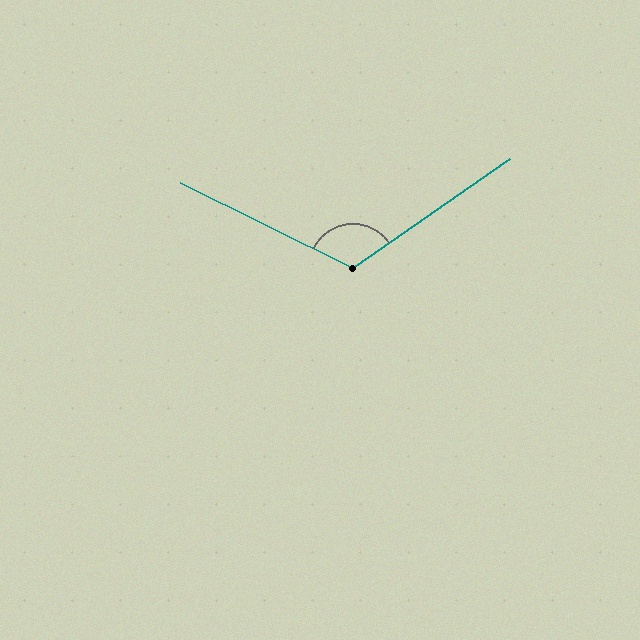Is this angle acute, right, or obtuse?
It is obtuse.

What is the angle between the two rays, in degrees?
Approximately 119 degrees.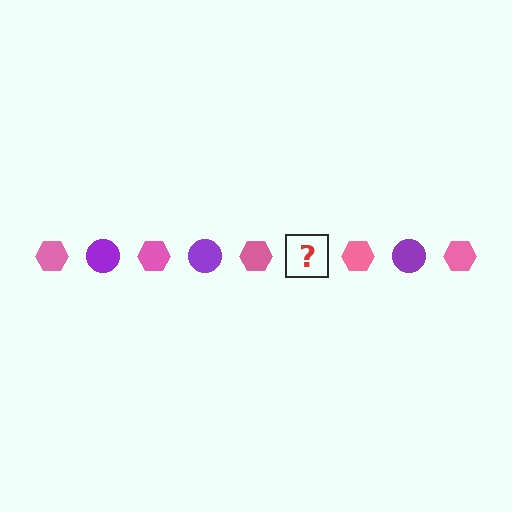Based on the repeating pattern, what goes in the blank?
The blank should be a purple circle.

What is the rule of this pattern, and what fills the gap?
The rule is that the pattern alternates between pink hexagon and purple circle. The gap should be filled with a purple circle.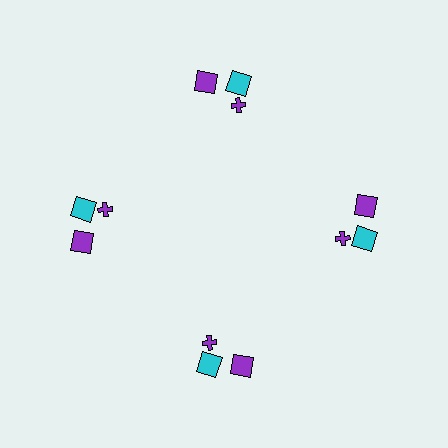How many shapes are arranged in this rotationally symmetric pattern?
There are 12 shapes, arranged in 4 groups of 3.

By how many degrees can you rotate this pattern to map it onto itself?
The pattern maps onto itself every 90 degrees of rotation.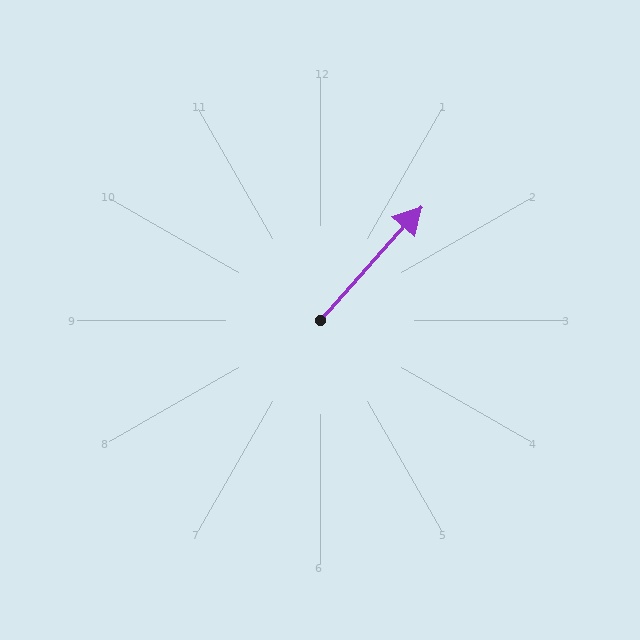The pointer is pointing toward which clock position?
Roughly 1 o'clock.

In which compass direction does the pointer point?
Northeast.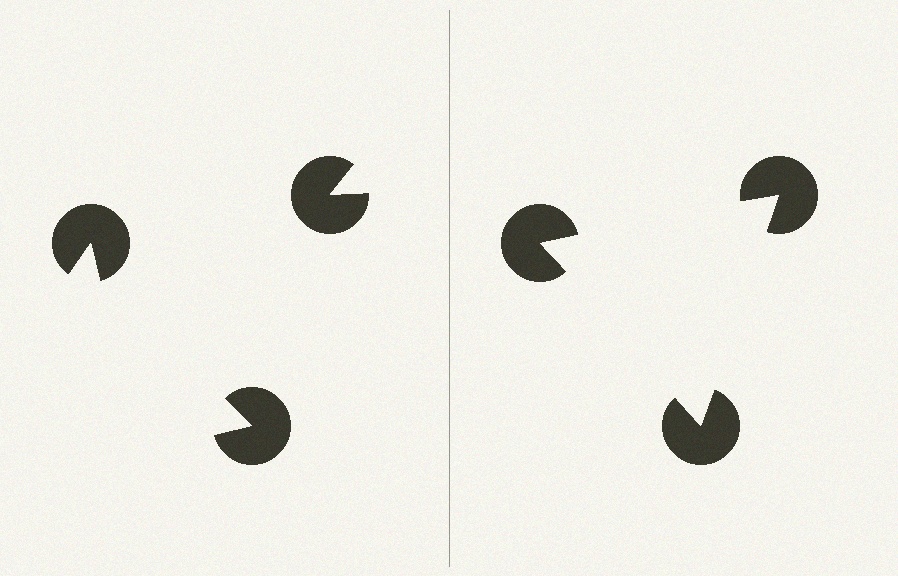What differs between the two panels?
The pac-man discs are positioned identically on both sides; only the wedge orientations differ. On the right they align to a triangle; on the left they are misaligned.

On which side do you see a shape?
An illusory triangle appears on the right side. On the left side the wedge cuts are rotated, so no coherent shape forms.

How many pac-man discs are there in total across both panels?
6 — 3 on each side.